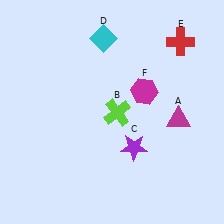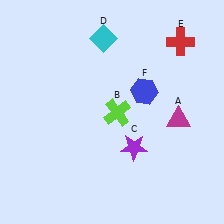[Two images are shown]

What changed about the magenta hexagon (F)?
In Image 1, F is magenta. In Image 2, it changed to blue.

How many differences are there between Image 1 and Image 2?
There is 1 difference between the two images.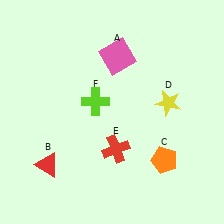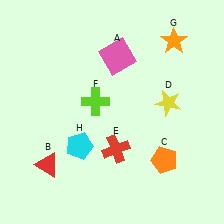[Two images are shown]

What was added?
An orange star (G), a cyan pentagon (H) were added in Image 2.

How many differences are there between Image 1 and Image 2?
There are 2 differences between the two images.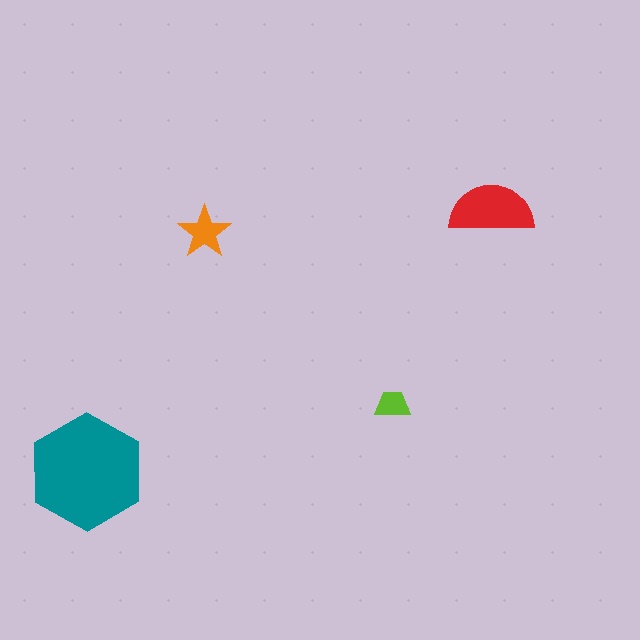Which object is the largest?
The teal hexagon.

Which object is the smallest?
The lime trapezoid.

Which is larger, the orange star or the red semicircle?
The red semicircle.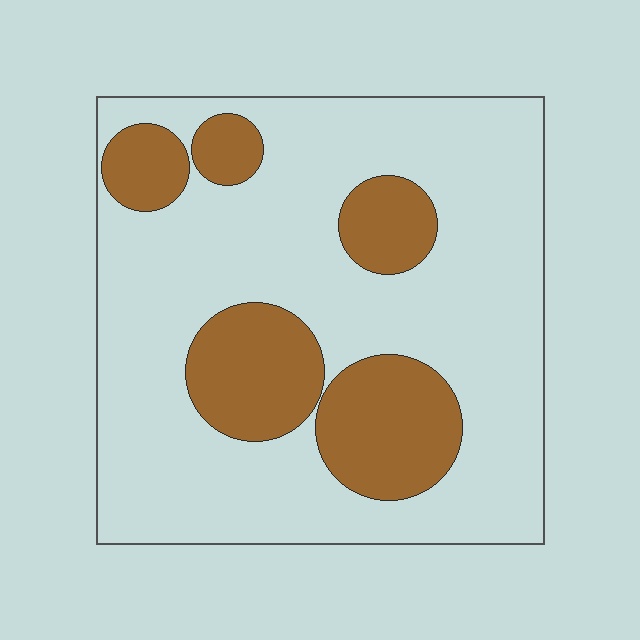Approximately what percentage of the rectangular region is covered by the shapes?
Approximately 25%.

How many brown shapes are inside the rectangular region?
5.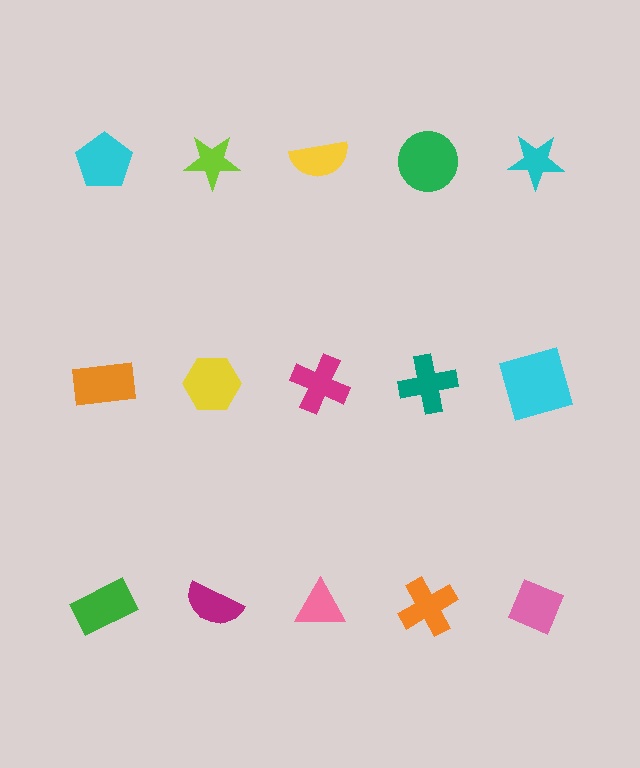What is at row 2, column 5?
A cyan square.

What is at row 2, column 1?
An orange rectangle.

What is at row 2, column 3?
A magenta cross.